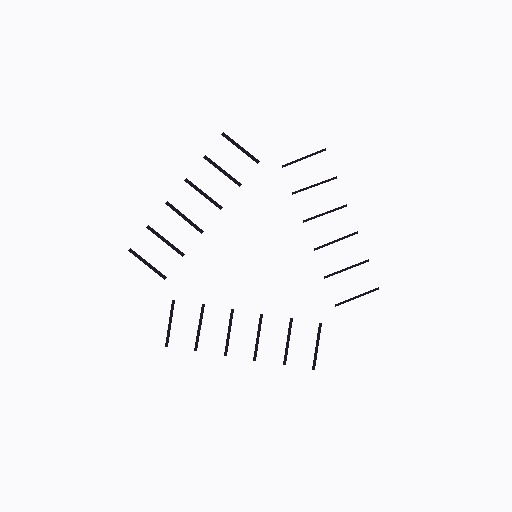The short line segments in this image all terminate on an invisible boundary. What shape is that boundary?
An illusory triangle — the line segments terminate on its edges but no continuous stroke is drawn.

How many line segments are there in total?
18 — 6 along each of the 3 edges.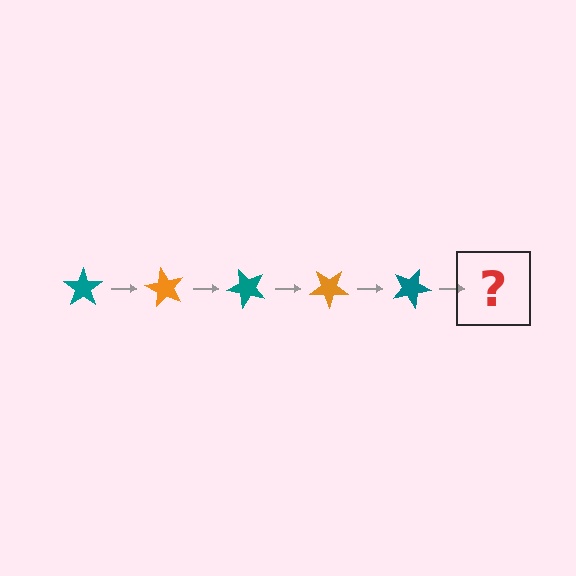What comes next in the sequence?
The next element should be an orange star, rotated 300 degrees from the start.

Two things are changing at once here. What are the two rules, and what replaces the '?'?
The two rules are that it rotates 60 degrees each step and the color cycles through teal and orange. The '?' should be an orange star, rotated 300 degrees from the start.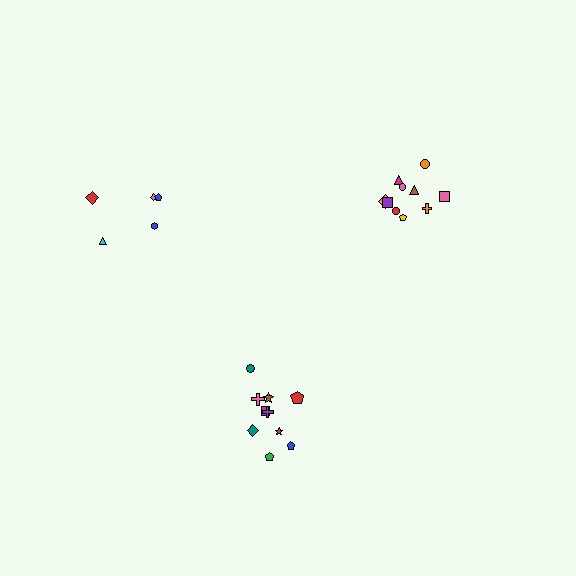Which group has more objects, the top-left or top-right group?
The top-right group.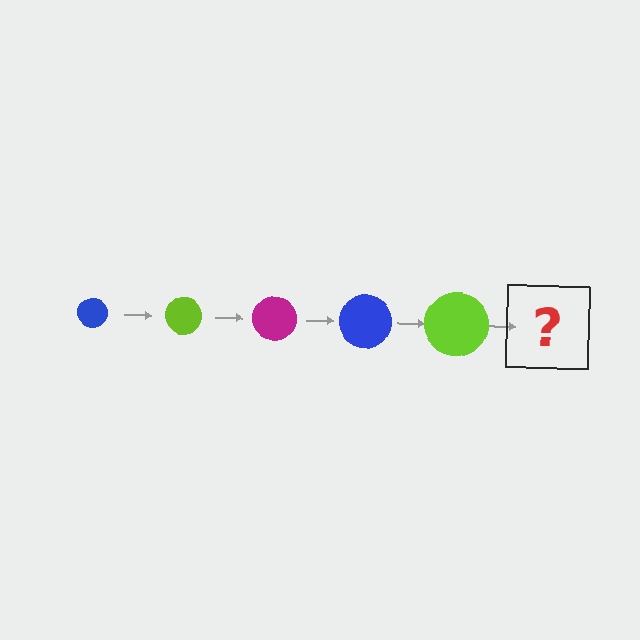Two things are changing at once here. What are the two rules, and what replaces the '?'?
The two rules are that the circle grows larger each step and the color cycles through blue, lime, and magenta. The '?' should be a magenta circle, larger than the previous one.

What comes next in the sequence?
The next element should be a magenta circle, larger than the previous one.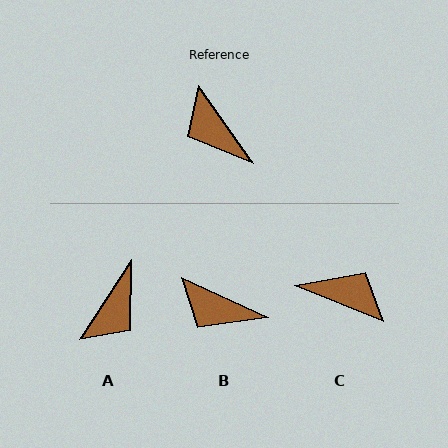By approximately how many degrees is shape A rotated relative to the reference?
Approximately 112 degrees counter-clockwise.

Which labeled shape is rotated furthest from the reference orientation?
C, about 148 degrees away.